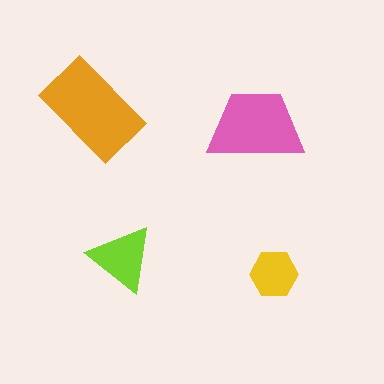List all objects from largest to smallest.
The orange rectangle, the pink trapezoid, the lime triangle, the yellow hexagon.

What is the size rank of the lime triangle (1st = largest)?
3rd.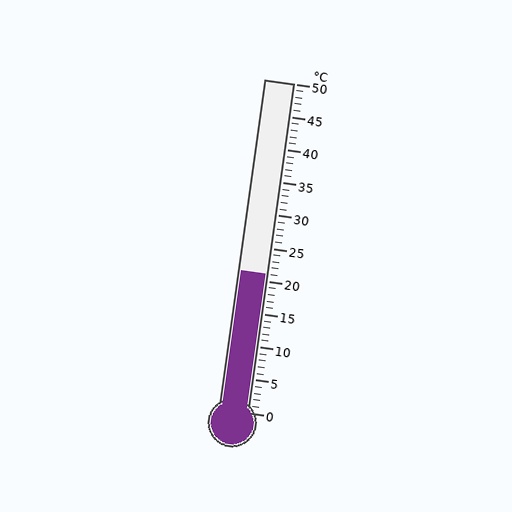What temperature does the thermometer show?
The thermometer shows approximately 21°C.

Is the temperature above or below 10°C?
The temperature is above 10°C.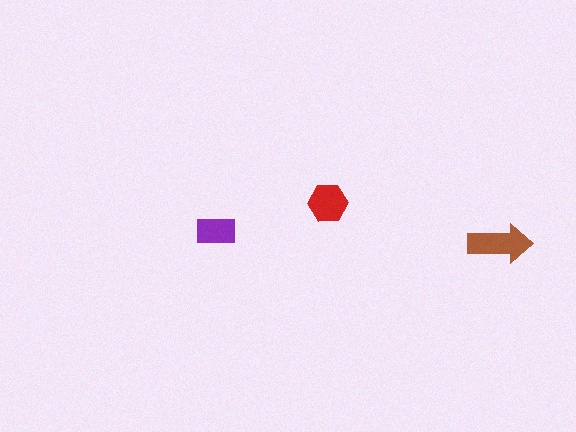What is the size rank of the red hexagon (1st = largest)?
2nd.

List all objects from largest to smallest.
The brown arrow, the red hexagon, the purple rectangle.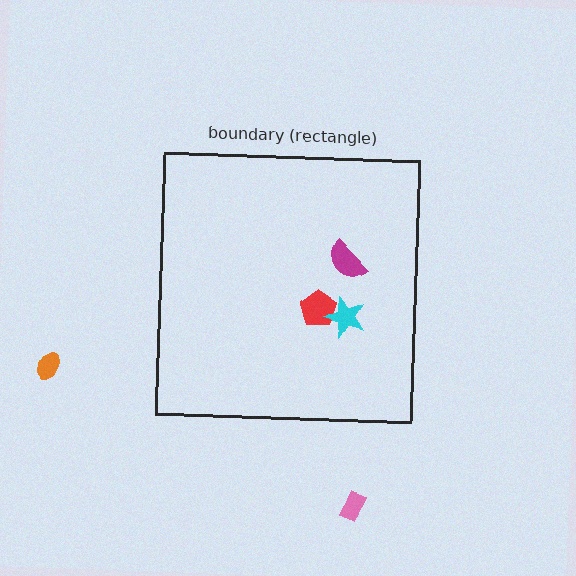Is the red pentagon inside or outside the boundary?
Inside.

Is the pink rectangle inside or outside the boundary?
Outside.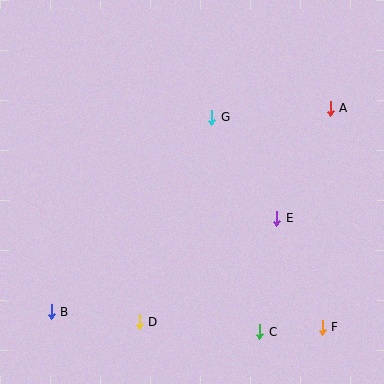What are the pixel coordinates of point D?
Point D is at (139, 322).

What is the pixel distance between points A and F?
The distance between A and F is 219 pixels.